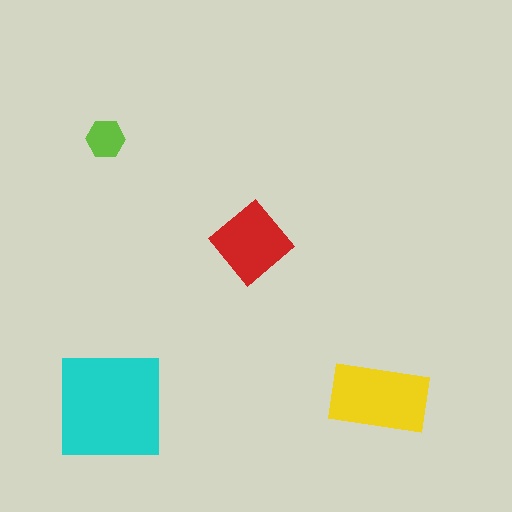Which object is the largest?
The cyan square.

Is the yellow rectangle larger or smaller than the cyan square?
Smaller.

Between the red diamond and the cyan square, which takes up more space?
The cyan square.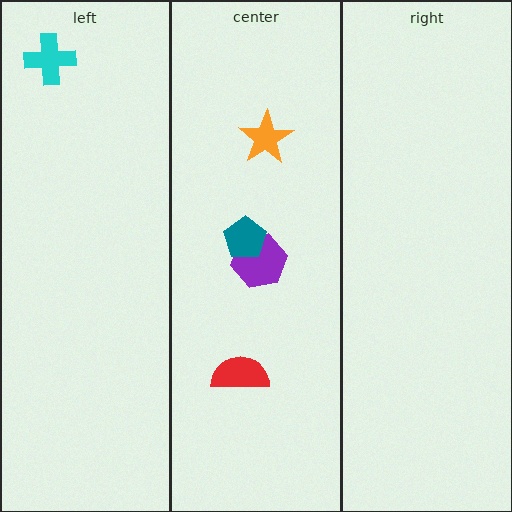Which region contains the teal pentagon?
The center region.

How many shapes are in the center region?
4.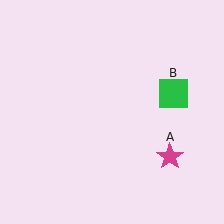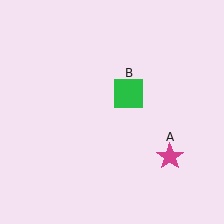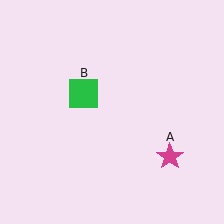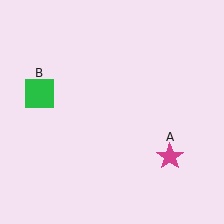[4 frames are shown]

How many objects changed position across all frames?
1 object changed position: green square (object B).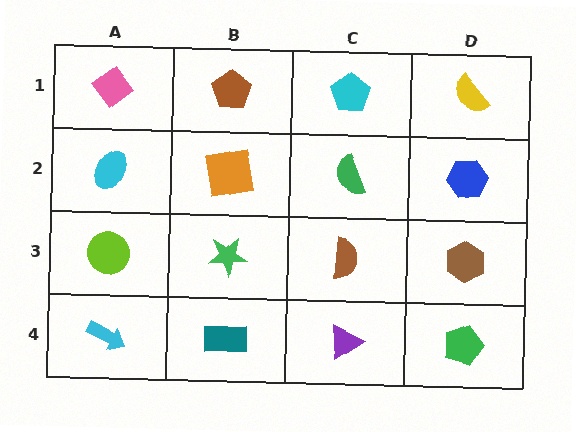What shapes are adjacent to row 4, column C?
A brown semicircle (row 3, column C), a teal rectangle (row 4, column B), a green pentagon (row 4, column D).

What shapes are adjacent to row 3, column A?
A cyan ellipse (row 2, column A), a cyan arrow (row 4, column A), a green star (row 3, column B).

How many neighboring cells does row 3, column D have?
3.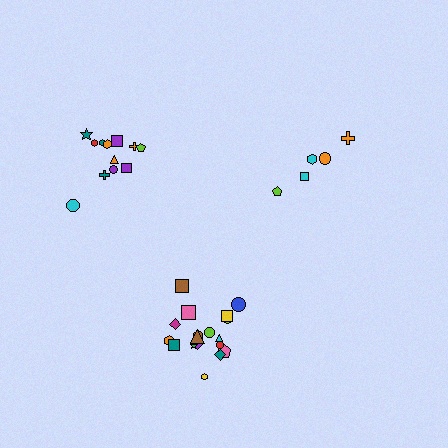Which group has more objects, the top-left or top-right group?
The top-left group.